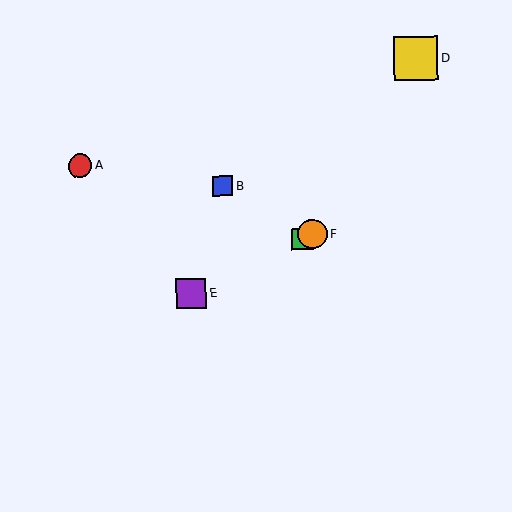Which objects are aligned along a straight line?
Objects C, E, F are aligned along a straight line.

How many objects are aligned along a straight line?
3 objects (C, E, F) are aligned along a straight line.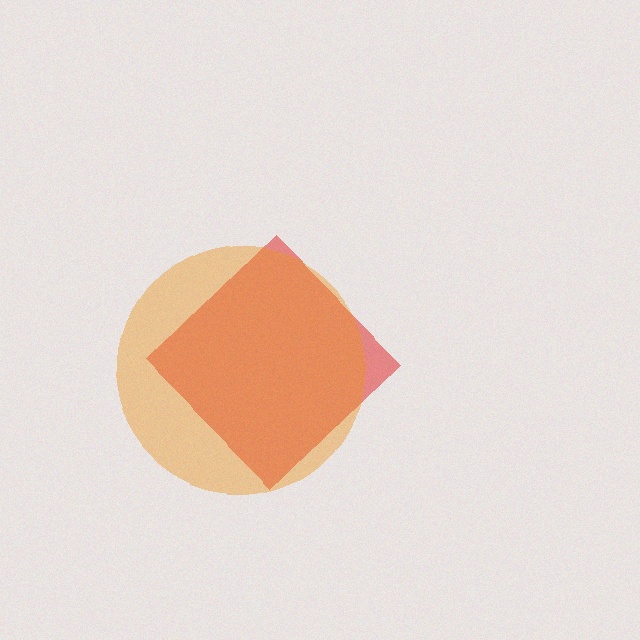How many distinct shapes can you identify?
There are 2 distinct shapes: a red diamond, an orange circle.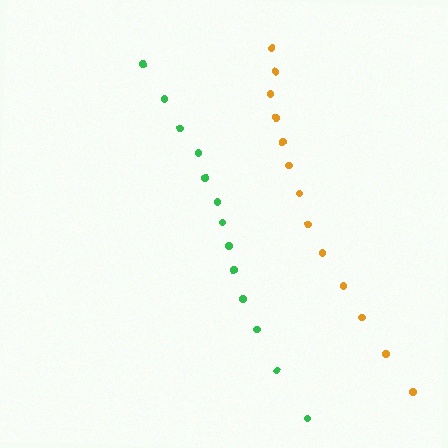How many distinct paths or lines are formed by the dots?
There are 2 distinct paths.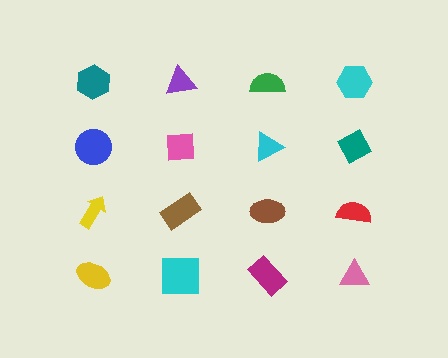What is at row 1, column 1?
A teal hexagon.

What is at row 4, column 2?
A cyan square.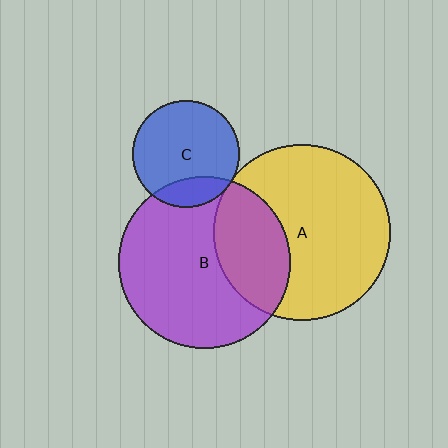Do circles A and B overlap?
Yes.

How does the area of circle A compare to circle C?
Approximately 2.7 times.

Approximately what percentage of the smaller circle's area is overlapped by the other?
Approximately 30%.